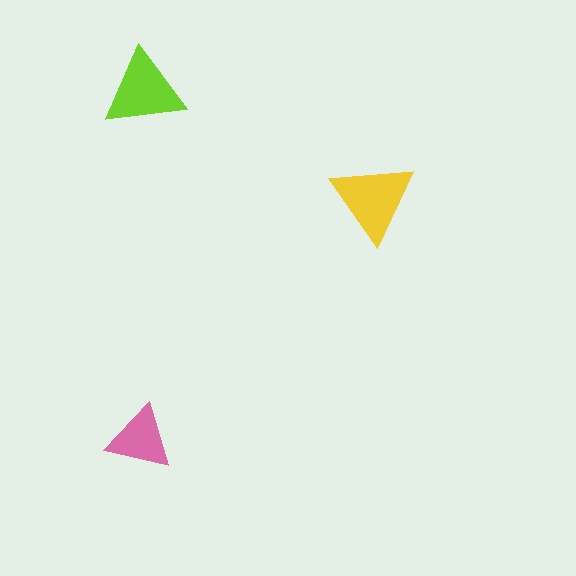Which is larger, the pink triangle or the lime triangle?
The lime one.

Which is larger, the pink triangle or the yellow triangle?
The yellow one.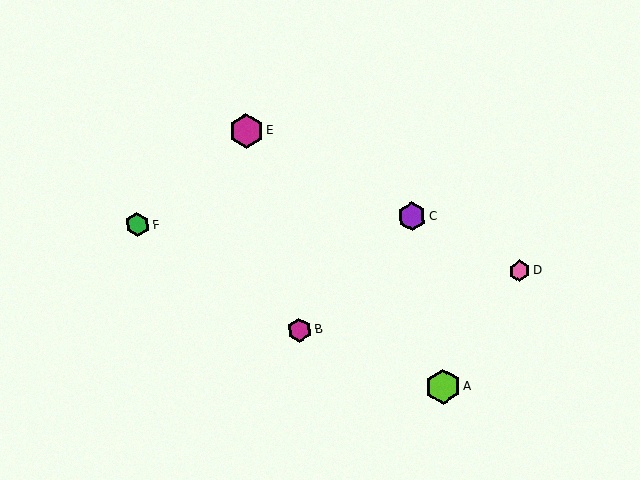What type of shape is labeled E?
Shape E is a magenta hexagon.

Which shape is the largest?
The lime hexagon (labeled A) is the largest.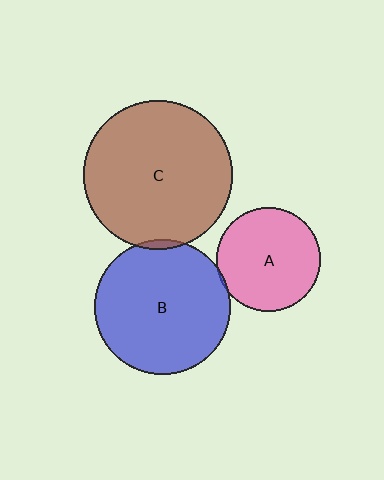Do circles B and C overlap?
Yes.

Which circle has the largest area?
Circle C (brown).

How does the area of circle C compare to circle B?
Approximately 1.2 times.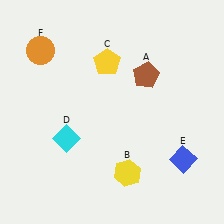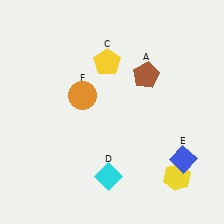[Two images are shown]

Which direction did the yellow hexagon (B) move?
The yellow hexagon (B) moved right.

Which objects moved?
The objects that moved are: the yellow hexagon (B), the cyan diamond (D), the orange circle (F).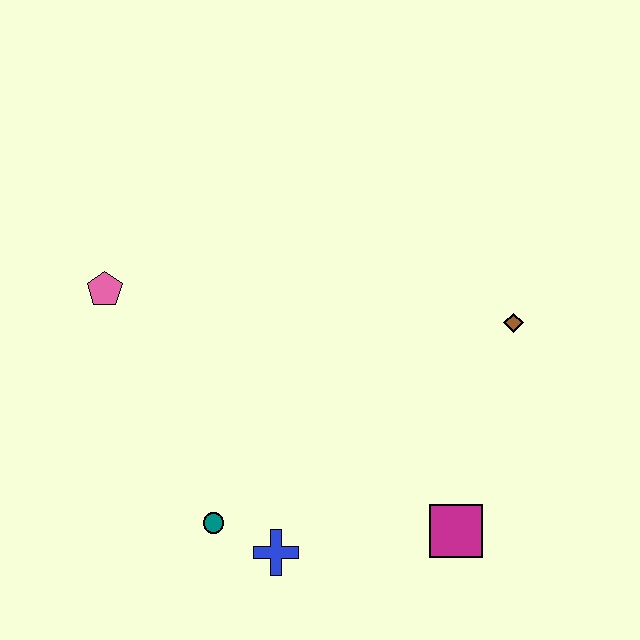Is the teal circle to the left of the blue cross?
Yes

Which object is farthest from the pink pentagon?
The magenta square is farthest from the pink pentagon.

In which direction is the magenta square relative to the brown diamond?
The magenta square is below the brown diamond.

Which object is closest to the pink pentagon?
The teal circle is closest to the pink pentagon.